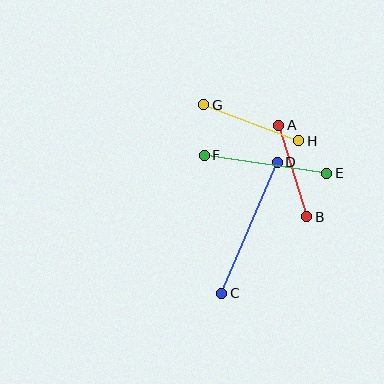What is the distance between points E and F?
The distance is approximately 124 pixels.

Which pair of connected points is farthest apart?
Points C and D are farthest apart.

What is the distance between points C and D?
The distance is approximately 142 pixels.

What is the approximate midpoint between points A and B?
The midpoint is at approximately (293, 171) pixels.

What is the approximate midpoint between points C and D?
The midpoint is at approximately (249, 228) pixels.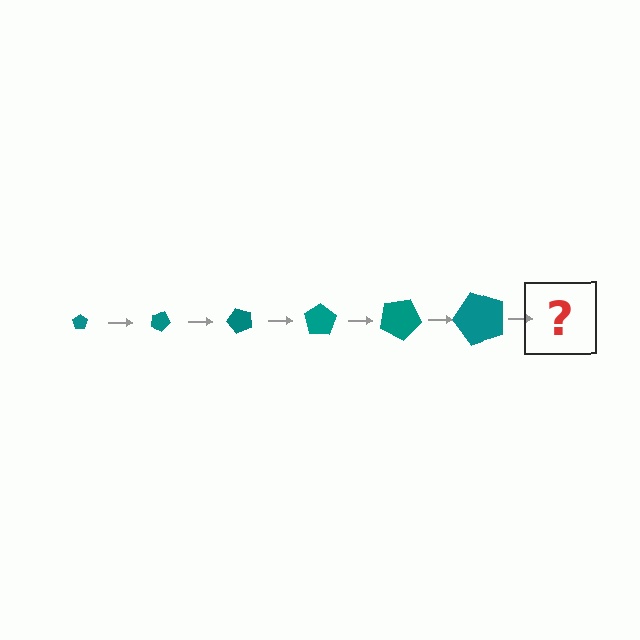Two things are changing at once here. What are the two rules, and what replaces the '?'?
The two rules are that the pentagon grows larger each step and it rotates 25 degrees each step. The '?' should be a pentagon, larger than the previous one and rotated 150 degrees from the start.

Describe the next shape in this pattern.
It should be a pentagon, larger than the previous one and rotated 150 degrees from the start.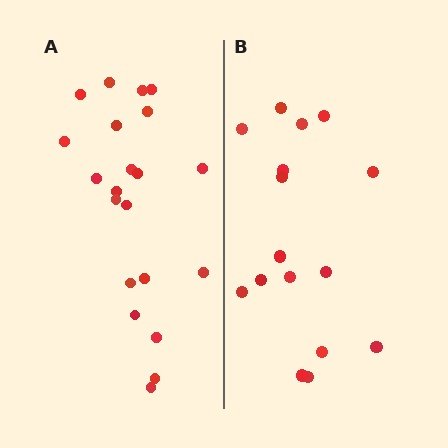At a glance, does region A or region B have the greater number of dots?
Region A (the left region) has more dots.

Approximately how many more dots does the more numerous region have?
Region A has about 5 more dots than region B.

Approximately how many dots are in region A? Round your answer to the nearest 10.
About 20 dots. (The exact count is 21, which rounds to 20.)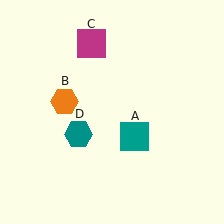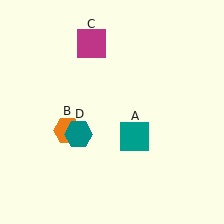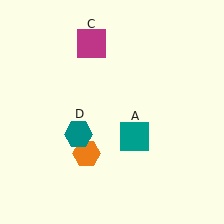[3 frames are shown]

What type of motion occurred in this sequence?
The orange hexagon (object B) rotated counterclockwise around the center of the scene.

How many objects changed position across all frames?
1 object changed position: orange hexagon (object B).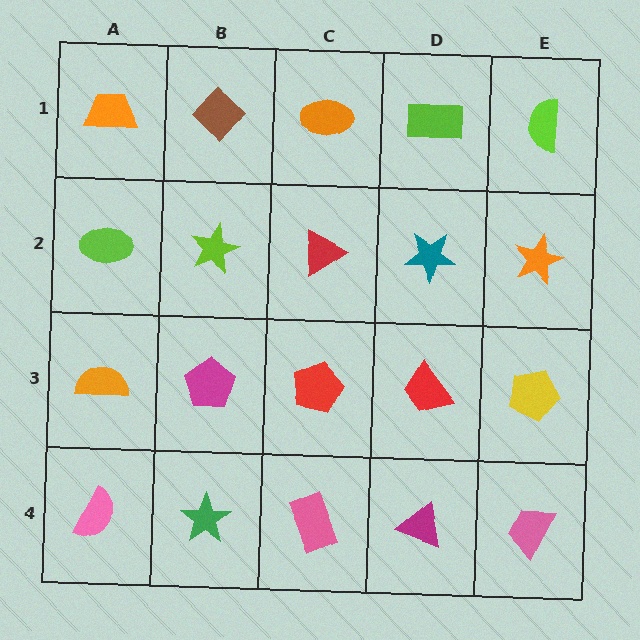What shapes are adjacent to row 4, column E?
A yellow pentagon (row 3, column E), a magenta triangle (row 4, column D).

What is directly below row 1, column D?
A teal star.